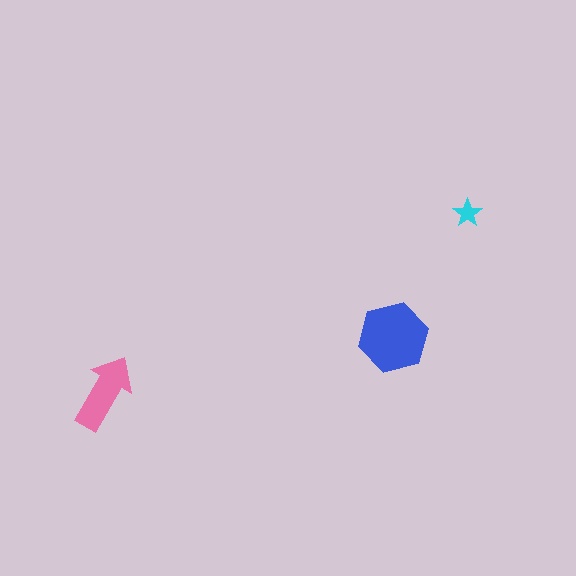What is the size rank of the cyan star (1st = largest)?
3rd.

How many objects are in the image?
There are 3 objects in the image.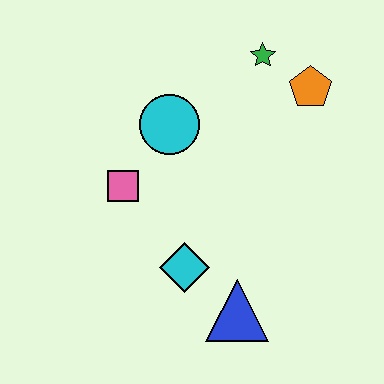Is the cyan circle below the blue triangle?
No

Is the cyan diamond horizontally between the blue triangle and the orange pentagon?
No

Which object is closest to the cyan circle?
The pink square is closest to the cyan circle.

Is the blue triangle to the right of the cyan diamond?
Yes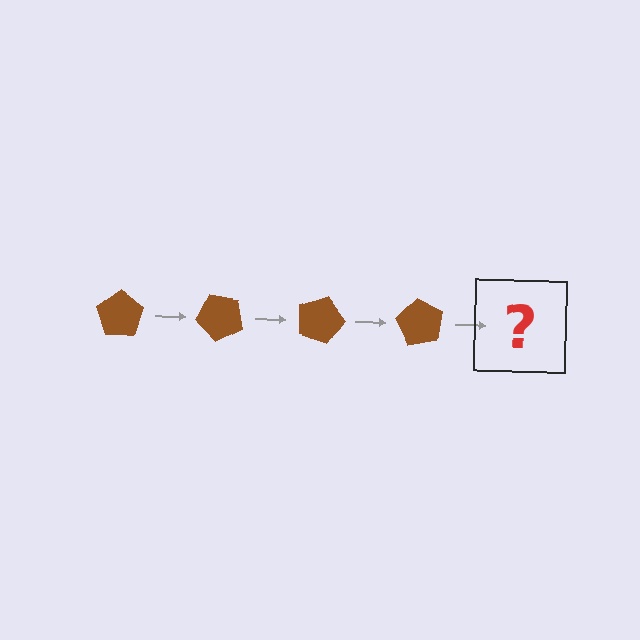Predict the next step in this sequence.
The next step is a brown pentagon rotated 180 degrees.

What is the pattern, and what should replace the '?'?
The pattern is that the pentagon rotates 45 degrees each step. The '?' should be a brown pentagon rotated 180 degrees.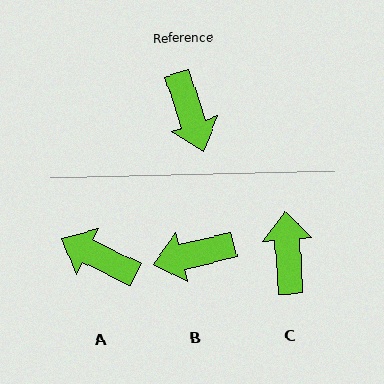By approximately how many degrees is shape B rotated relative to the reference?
Approximately 96 degrees clockwise.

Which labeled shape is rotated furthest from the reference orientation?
C, about 165 degrees away.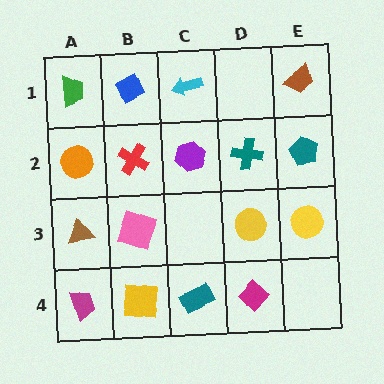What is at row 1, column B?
A blue diamond.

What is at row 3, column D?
A yellow circle.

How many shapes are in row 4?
4 shapes.